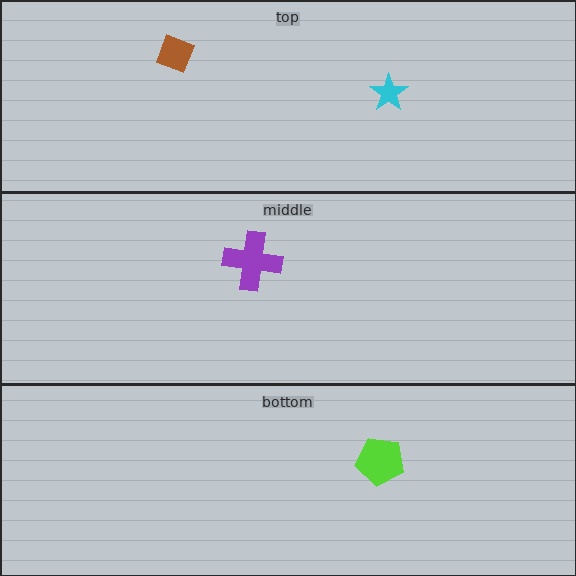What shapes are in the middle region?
The purple cross.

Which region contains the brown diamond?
The top region.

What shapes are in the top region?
The brown diamond, the cyan star.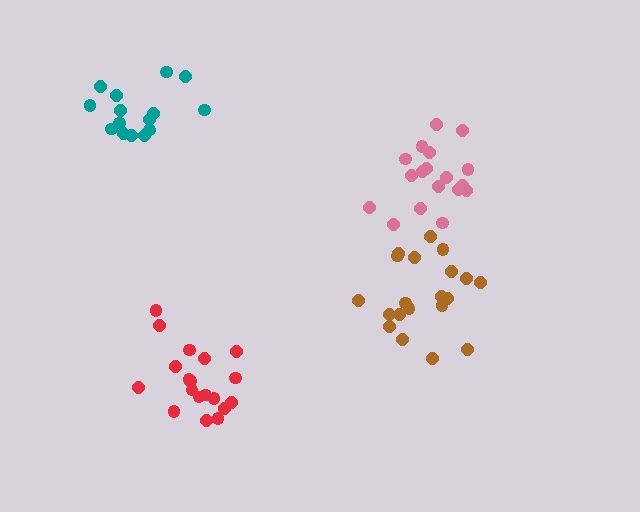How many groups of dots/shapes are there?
There are 4 groups.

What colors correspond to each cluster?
The clusters are colored: pink, brown, teal, red.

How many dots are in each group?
Group 1: 18 dots, Group 2: 20 dots, Group 3: 15 dots, Group 4: 19 dots (72 total).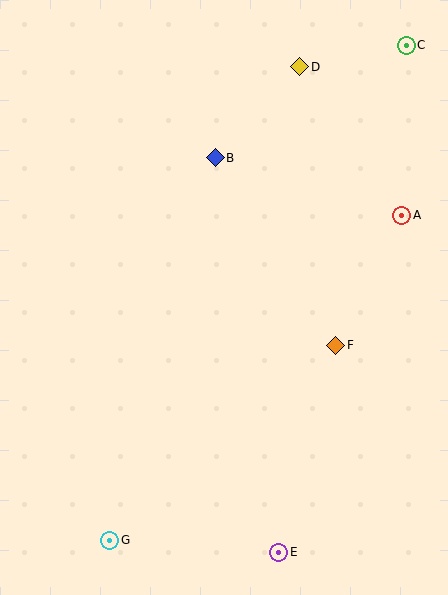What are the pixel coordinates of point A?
Point A is at (402, 215).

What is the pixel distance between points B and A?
The distance between B and A is 196 pixels.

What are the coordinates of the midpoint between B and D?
The midpoint between B and D is at (257, 112).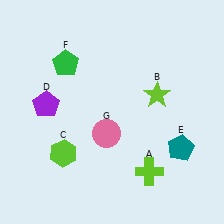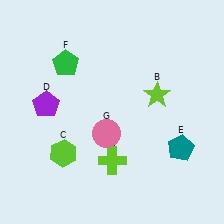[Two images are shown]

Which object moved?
The lime cross (A) moved left.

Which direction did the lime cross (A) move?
The lime cross (A) moved left.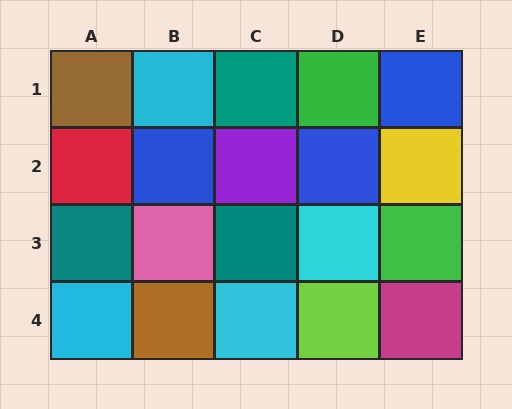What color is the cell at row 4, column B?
Brown.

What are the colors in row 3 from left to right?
Teal, pink, teal, cyan, green.